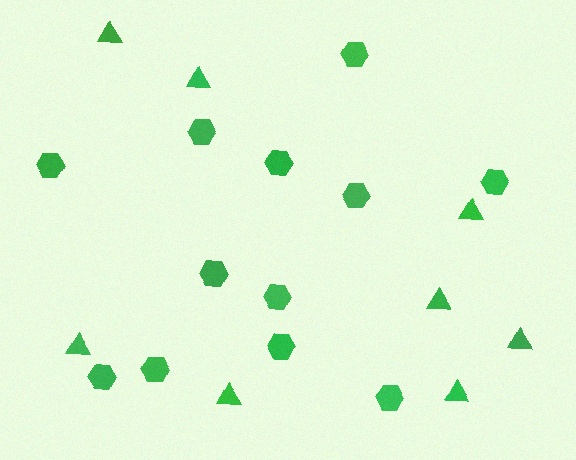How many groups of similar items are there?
There are 2 groups: one group of triangles (8) and one group of hexagons (12).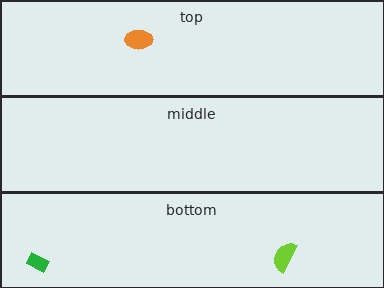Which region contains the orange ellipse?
The top region.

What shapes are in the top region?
The orange ellipse.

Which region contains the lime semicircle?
The bottom region.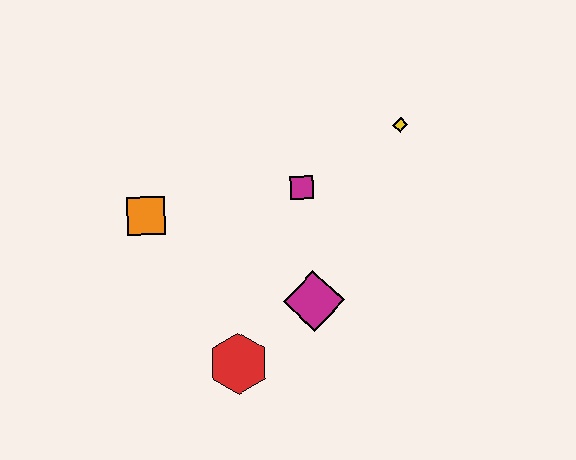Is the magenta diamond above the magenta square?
No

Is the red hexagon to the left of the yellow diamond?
Yes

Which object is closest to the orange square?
The magenta square is closest to the orange square.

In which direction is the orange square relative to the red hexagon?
The orange square is above the red hexagon.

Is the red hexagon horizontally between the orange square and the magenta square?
Yes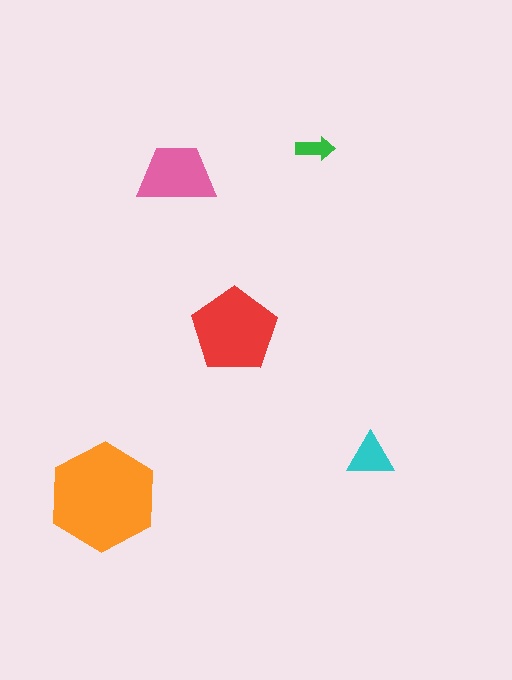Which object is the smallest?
The green arrow.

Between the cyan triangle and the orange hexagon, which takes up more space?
The orange hexagon.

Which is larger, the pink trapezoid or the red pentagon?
The red pentagon.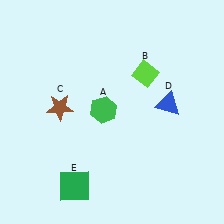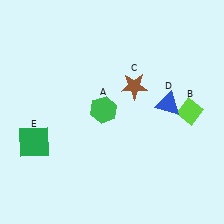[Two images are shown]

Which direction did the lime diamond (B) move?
The lime diamond (B) moved right.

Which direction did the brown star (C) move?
The brown star (C) moved right.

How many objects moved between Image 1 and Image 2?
3 objects moved between the two images.